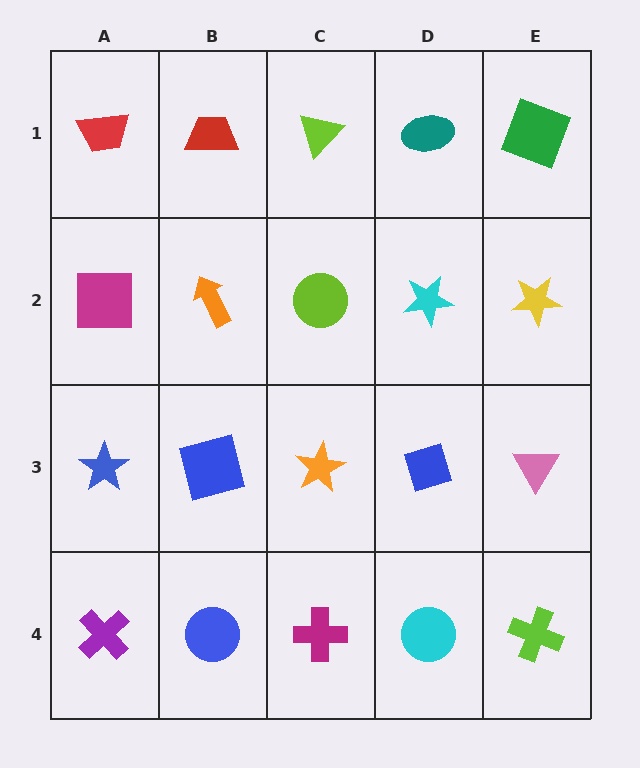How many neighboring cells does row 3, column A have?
3.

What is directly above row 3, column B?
An orange arrow.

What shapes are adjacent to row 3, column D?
A cyan star (row 2, column D), a cyan circle (row 4, column D), an orange star (row 3, column C), a pink triangle (row 3, column E).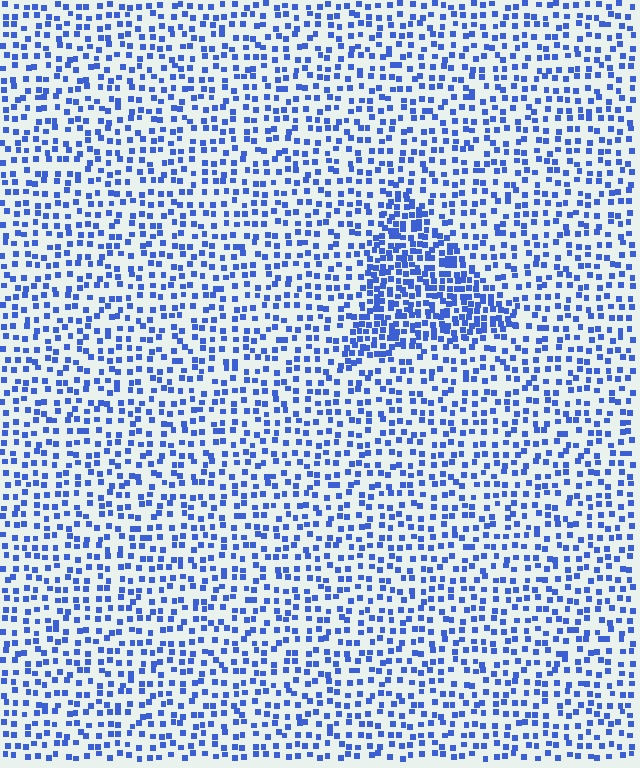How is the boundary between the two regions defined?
The boundary is defined by a change in element density (approximately 2.0x ratio). All elements are the same color, size, and shape.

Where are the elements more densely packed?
The elements are more densely packed inside the triangle boundary.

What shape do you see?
I see a triangle.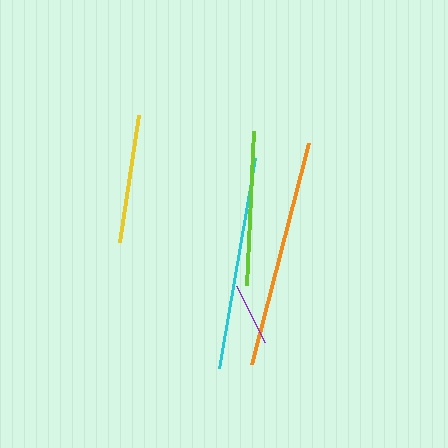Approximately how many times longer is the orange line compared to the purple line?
The orange line is approximately 3.6 times the length of the purple line.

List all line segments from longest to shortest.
From longest to shortest: orange, cyan, lime, yellow, purple.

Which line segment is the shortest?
The purple line is the shortest at approximately 63 pixels.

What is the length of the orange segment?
The orange segment is approximately 228 pixels long.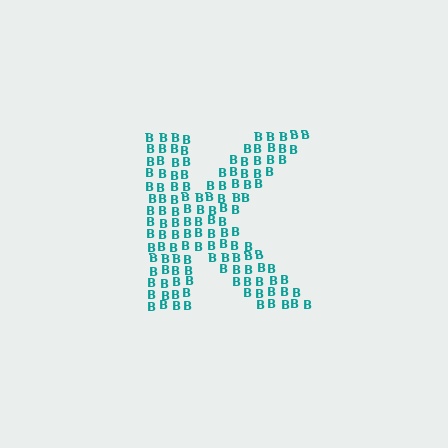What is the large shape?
The large shape is the letter K.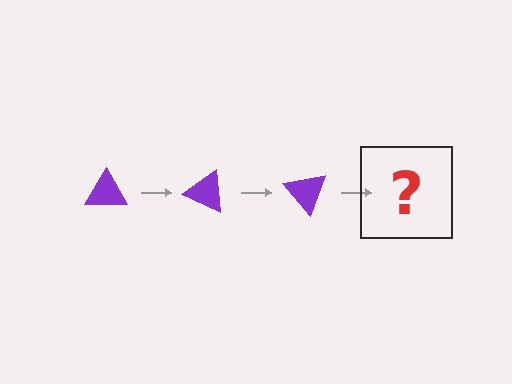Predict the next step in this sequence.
The next step is a purple triangle rotated 75 degrees.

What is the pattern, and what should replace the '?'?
The pattern is that the triangle rotates 25 degrees each step. The '?' should be a purple triangle rotated 75 degrees.